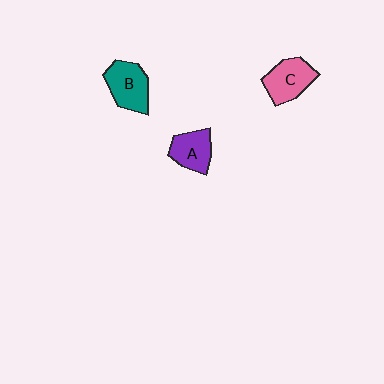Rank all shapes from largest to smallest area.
From largest to smallest: B (teal), C (pink), A (purple).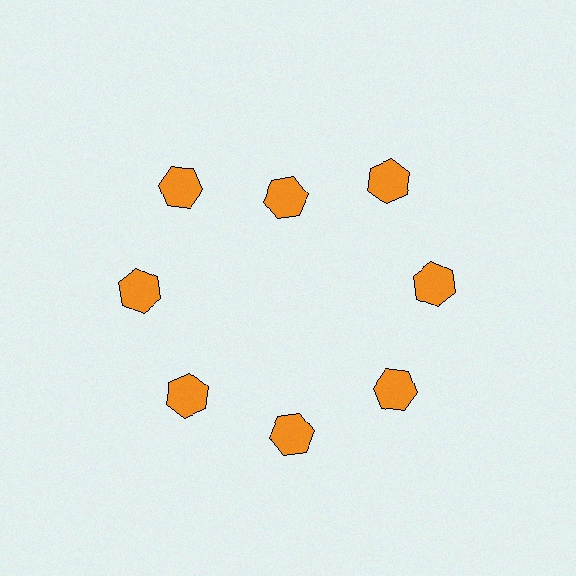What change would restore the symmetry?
The symmetry would be restored by moving it outward, back onto the ring so that all 8 hexagons sit at equal angles and equal distance from the center.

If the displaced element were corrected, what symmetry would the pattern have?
It would have 8-fold rotational symmetry — the pattern would map onto itself every 45 degrees.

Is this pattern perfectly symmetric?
No. The 8 orange hexagons are arranged in a ring, but one element near the 12 o'clock position is pulled inward toward the center, breaking the 8-fold rotational symmetry.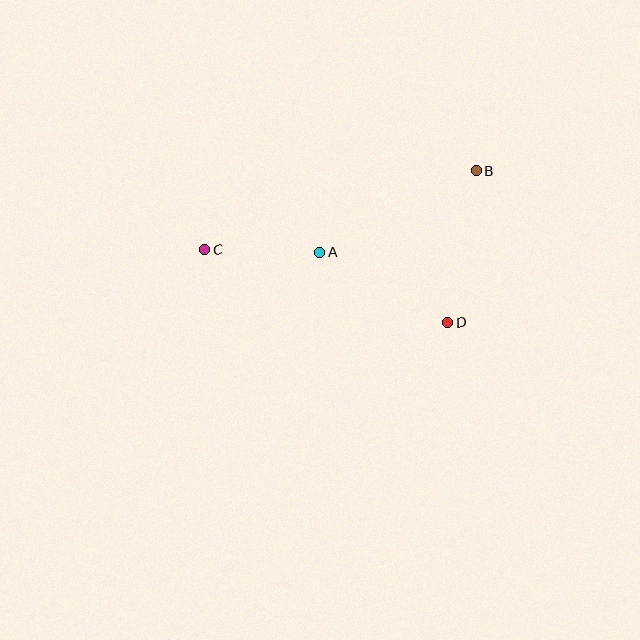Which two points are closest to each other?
Points A and C are closest to each other.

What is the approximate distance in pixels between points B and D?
The distance between B and D is approximately 155 pixels.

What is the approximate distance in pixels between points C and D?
The distance between C and D is approximately 254 pixels.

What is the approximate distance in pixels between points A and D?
The distance between A and D is approximately 146 pixels.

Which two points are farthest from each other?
Points B and C are farthest from each other.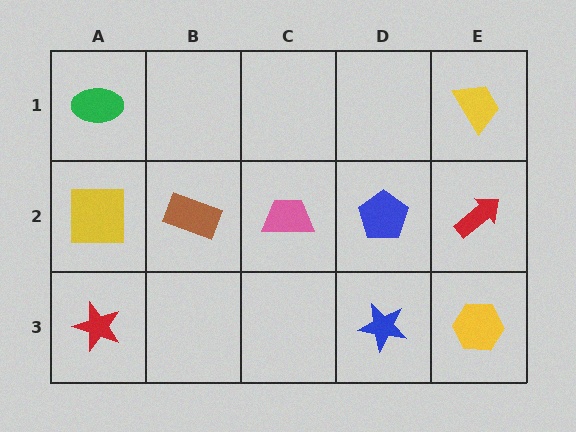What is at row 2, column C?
A pink trapezoid.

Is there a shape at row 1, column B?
No, that cell is empty.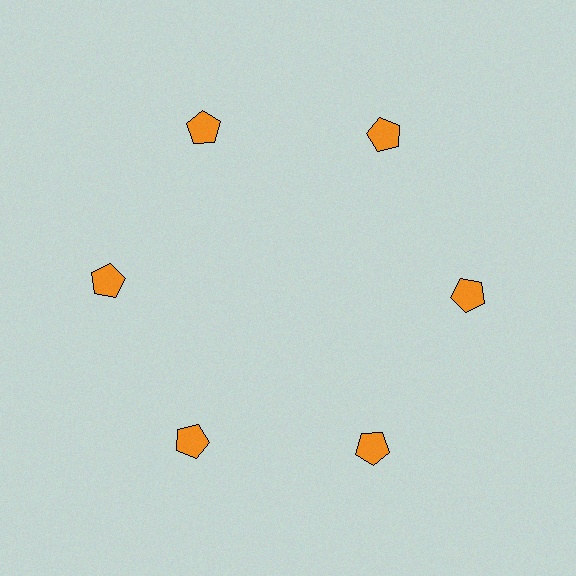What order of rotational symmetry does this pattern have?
This pattern has 6-fold rotational symmetry.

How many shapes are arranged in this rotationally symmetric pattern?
There are 6 shapes, arranged in 6 groups of 1.